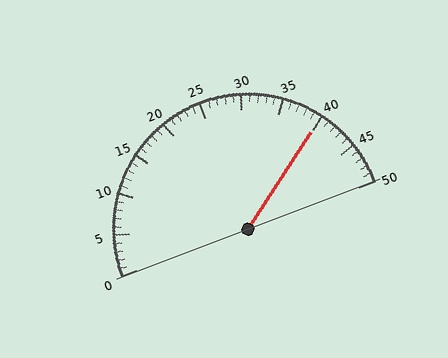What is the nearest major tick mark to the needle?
The nearest major tick mark is 40.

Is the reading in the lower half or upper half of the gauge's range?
The reading is in the upper half of the range (0 to 50).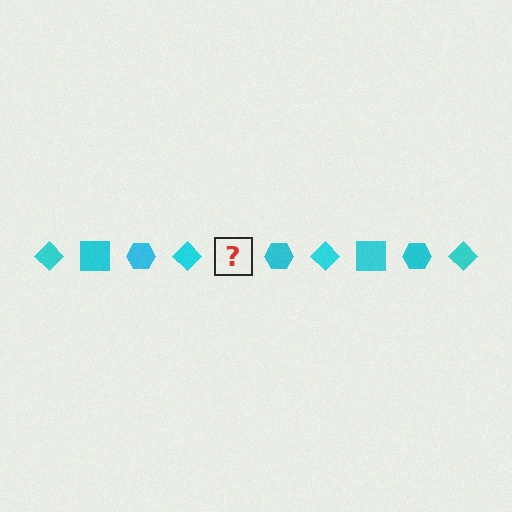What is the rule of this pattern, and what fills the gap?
The rule is that the pattern cycles through diamond, square, hexagon shapes in cyan. The gap should be filled with a cyan square.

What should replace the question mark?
The question mark should be replaced with a cyan square.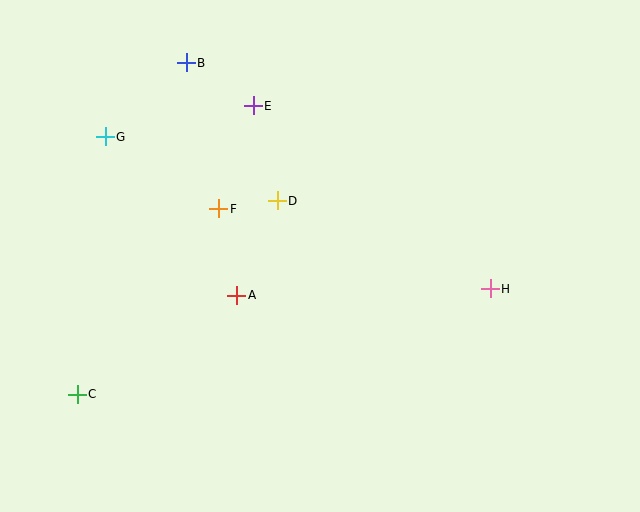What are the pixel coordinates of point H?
Point H is at (490, 289).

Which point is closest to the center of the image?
Point D at (277, 201) is closest to the center.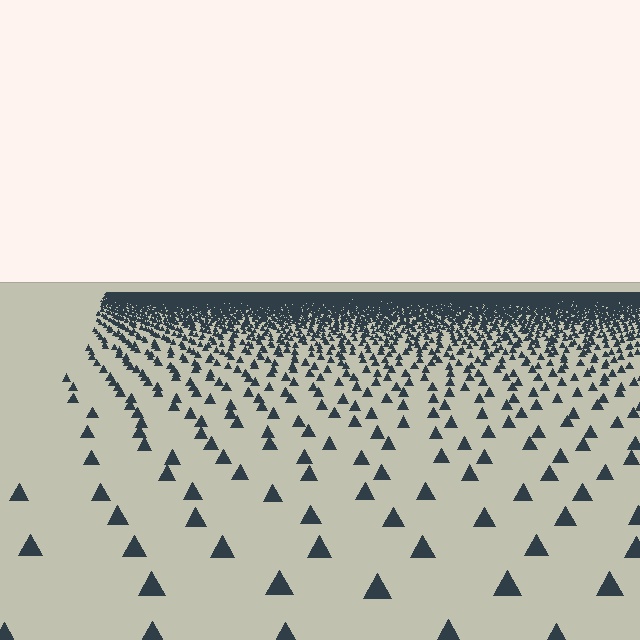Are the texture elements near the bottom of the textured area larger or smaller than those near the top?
Larger. Near the bottom, elements are closer to the viewer and appear at a bigger on-screen size.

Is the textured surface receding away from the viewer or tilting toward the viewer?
The surface is receding away from the viewer. Texture elements get smaller and denser toward the top.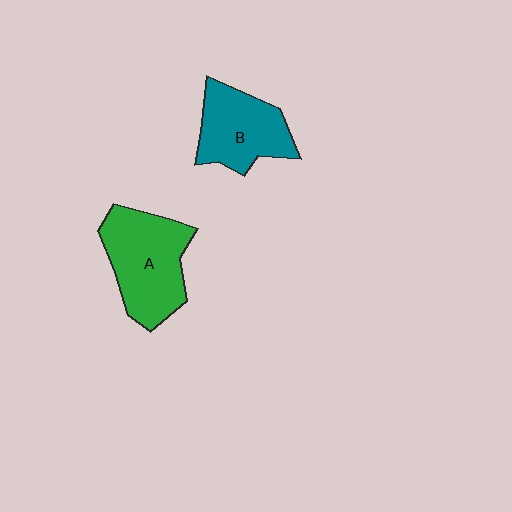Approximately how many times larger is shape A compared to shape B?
Approximately 1.3 times.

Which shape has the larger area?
Shape A (green).